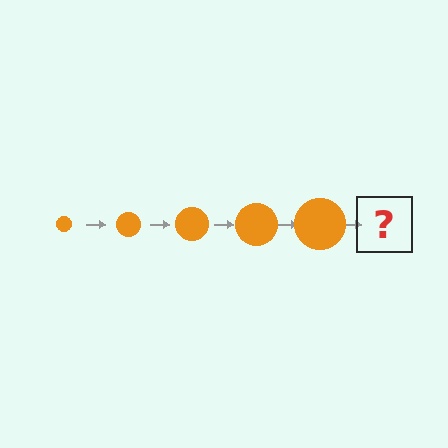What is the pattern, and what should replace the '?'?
The pattern is that the circle gets progressively larger each step. The '?' should be an orange circle, larger than the previous one.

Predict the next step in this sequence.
The next step is an orange circle, larger than the previous one.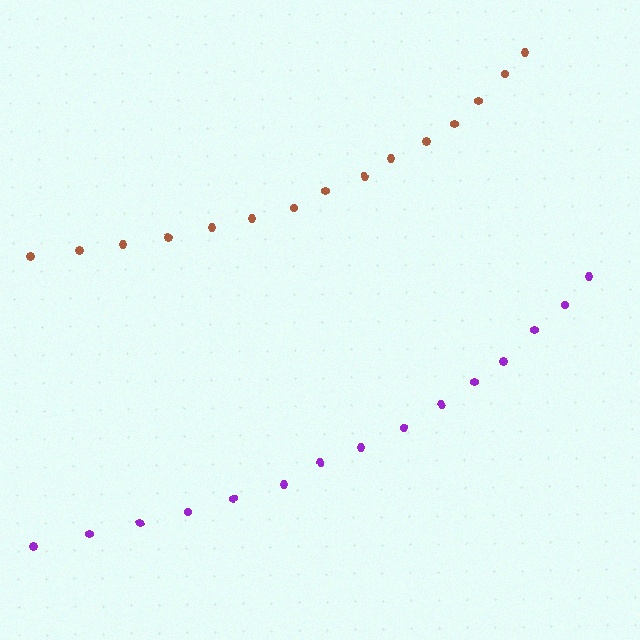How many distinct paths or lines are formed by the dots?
There are 2 distinct paths.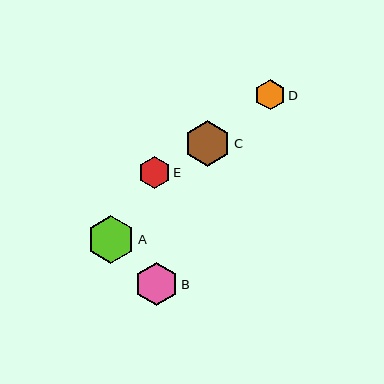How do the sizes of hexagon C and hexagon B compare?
Hexagon C and hexagon B are approximately the same size.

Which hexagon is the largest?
Hexagon A is the largest with a size of approximately 48 pixels.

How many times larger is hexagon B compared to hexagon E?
Hexagon B is approximately 1.4 times the size of hexagon E.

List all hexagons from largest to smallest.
From largest to smallest: A, C, B, E, D.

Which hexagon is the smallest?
Hexagon D is the smallest with a size of approximately 30 pixels.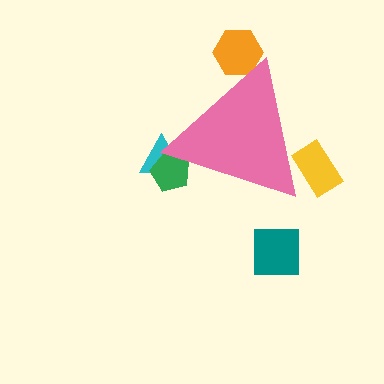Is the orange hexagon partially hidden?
Yes, the orange hexagon is partially hidden behind the pink triangle.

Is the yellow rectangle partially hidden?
Yes, the yellow rectangle is partially hidden behind the pink triangle.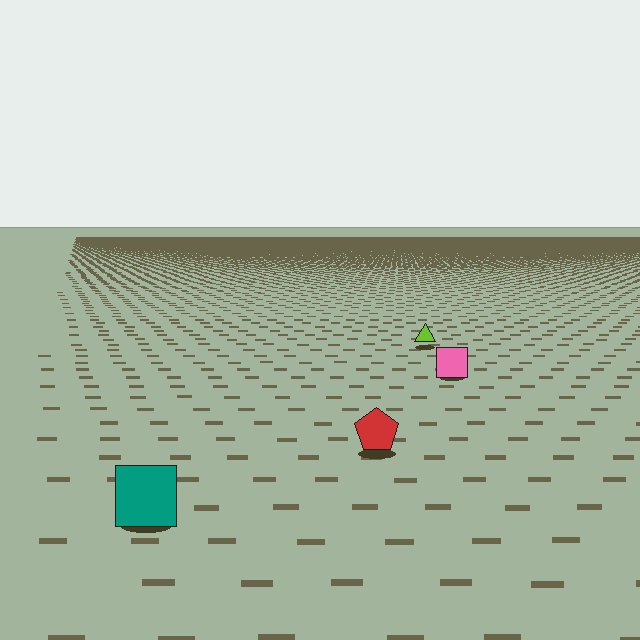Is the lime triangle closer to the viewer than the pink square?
No. The pink square is closer — you can tell from the texture gradient: the ground texture is coarser near it.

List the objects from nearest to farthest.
From nearest to farthest: the teal square, the red pentagon, the pink square, the lime triangle.